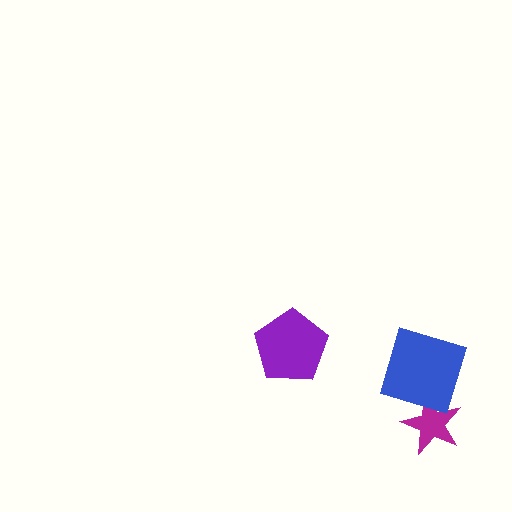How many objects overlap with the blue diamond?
1 object overlaps with the blue diamond.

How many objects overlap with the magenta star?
1 object overlaps with the magenta star.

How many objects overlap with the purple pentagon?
0 objects overlap with the purple pentagon.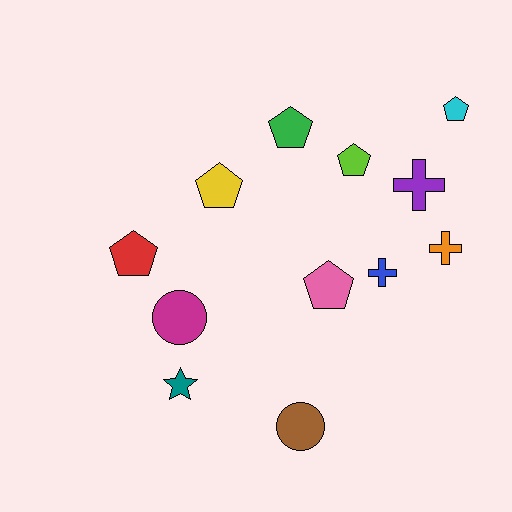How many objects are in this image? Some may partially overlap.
There are 12 objects.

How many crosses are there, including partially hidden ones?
There are 3 crosses.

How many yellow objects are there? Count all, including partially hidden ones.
There is 1 yellow object.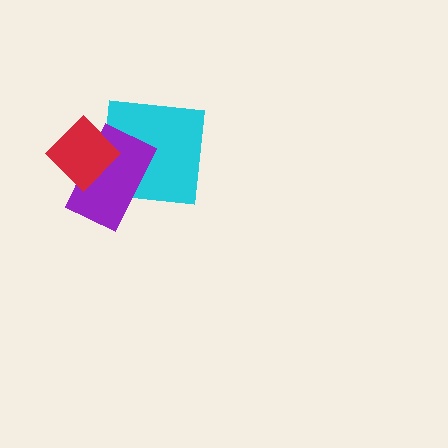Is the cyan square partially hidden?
Yes, it is partially covered by another shape.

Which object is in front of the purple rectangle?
The red diamond is in front of the purple rectangle.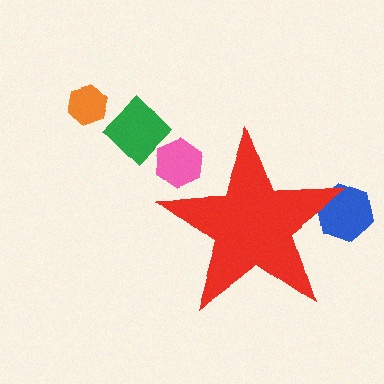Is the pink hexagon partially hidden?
Yes, the pink hexagon is partially hidden behind the red star.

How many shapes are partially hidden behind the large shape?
2 shapes are partially hidden.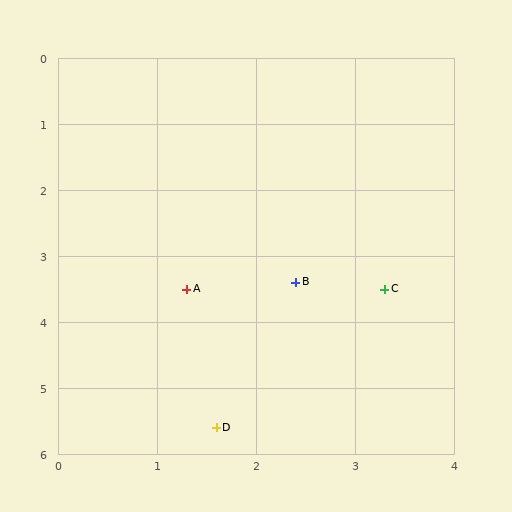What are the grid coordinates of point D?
Point D is at approximately (1.6, 5.6).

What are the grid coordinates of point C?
Point C is at approximately (3.3, 3.5).